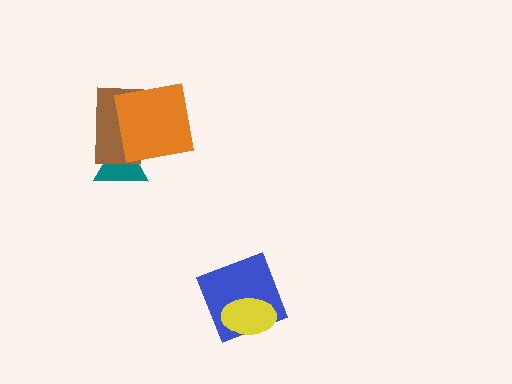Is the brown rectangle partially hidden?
Yes, it is partially covered by another shape.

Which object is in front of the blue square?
The yellow ellipse is in front of the blue square.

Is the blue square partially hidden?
Yes, it is partially covered by another shape.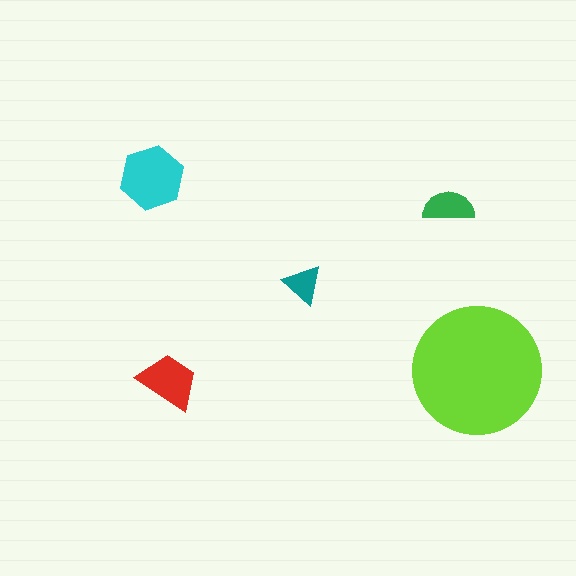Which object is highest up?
The cyan hexagon is topmost.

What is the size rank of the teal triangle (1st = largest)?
5th.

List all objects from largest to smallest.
The lime circle, the cyan hexagon, the red trapezoid, the green semicircle, the teal triangle.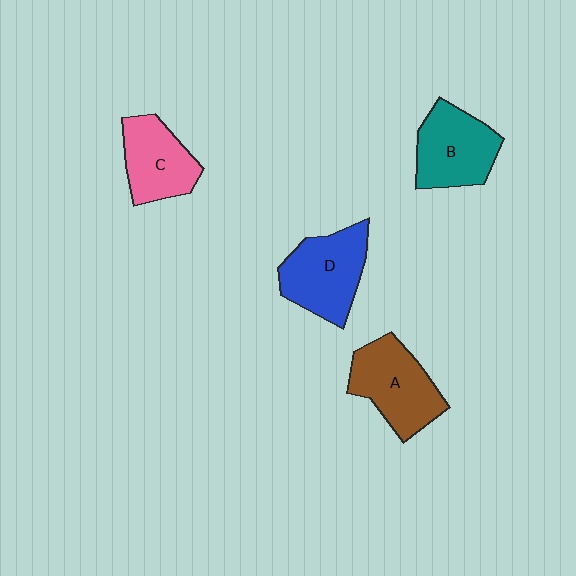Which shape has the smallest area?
Shape C (pink).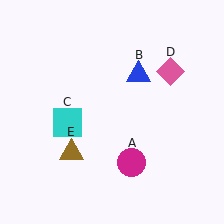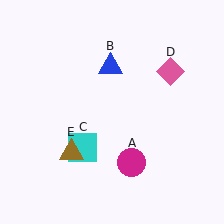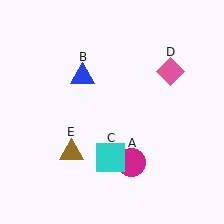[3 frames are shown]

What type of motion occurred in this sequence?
The blue triangle (object B), cyan square (object C) rotated counterclockwise around the center of the scene.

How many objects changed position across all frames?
2 objects changed position: blue triangle (object B), cyan square (object C).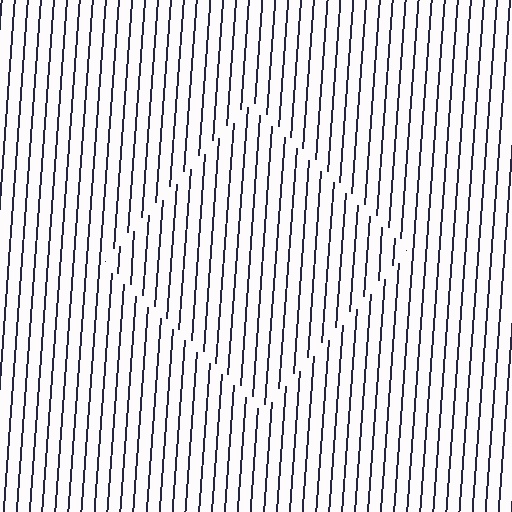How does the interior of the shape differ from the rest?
The interior of the shape contains the same grating, shifted by half a period — the contour is defined by the phase discontinuity where line-ends from the inner and outer gratings abut.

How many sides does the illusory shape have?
4 sides — the line-ends trace a square.